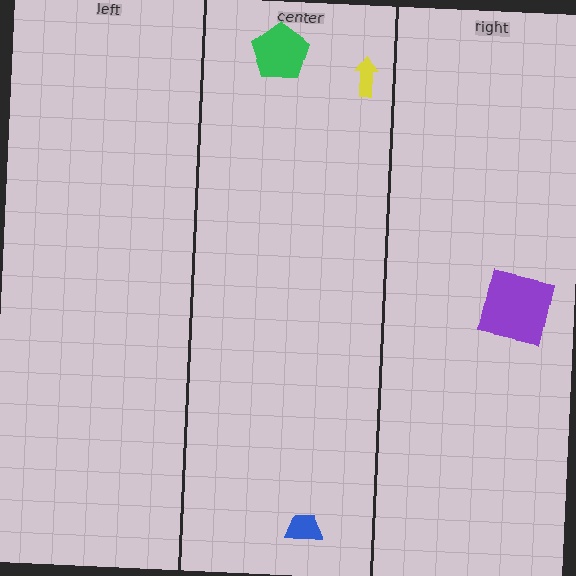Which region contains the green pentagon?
The center region.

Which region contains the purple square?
The right region.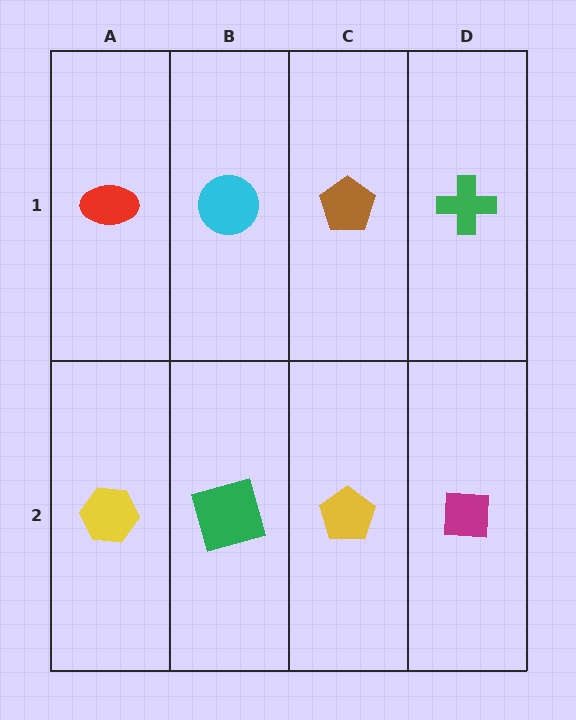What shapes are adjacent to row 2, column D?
A green cross (row 1, column D), a yellow pentagon (row 2, column C).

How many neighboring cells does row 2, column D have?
2.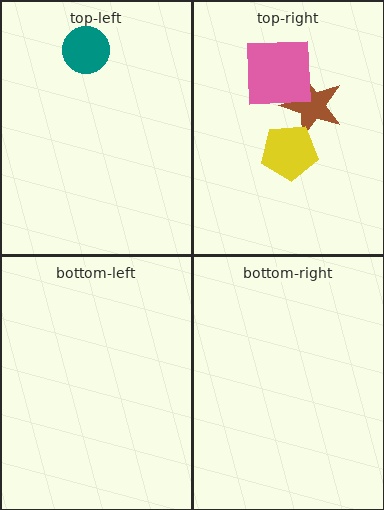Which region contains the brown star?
The top-right region.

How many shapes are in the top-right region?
3.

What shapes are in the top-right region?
The brown star, the yellow pentagon, the pink square.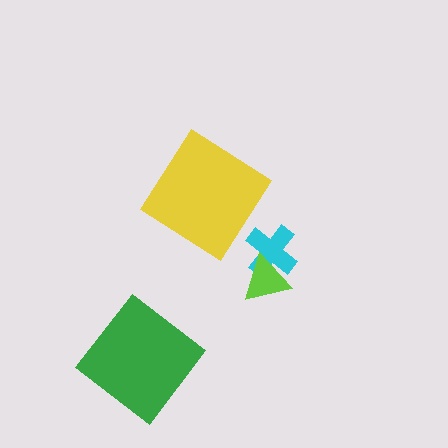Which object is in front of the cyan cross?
The lime triangle is in front of the cyan cross.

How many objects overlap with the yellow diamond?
0 objects overlap with the yellow diamond.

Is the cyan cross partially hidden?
Yes, it is partially covered by another shape.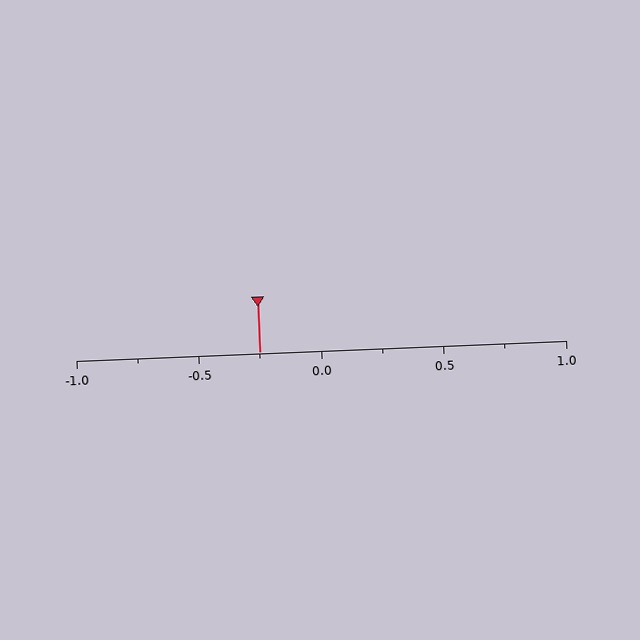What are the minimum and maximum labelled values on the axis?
The axis runs from -1.0 to 1.0.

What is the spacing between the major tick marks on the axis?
The major ticks are spaced 0.5 apart.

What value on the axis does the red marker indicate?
The marker indicates approximately -0.25.